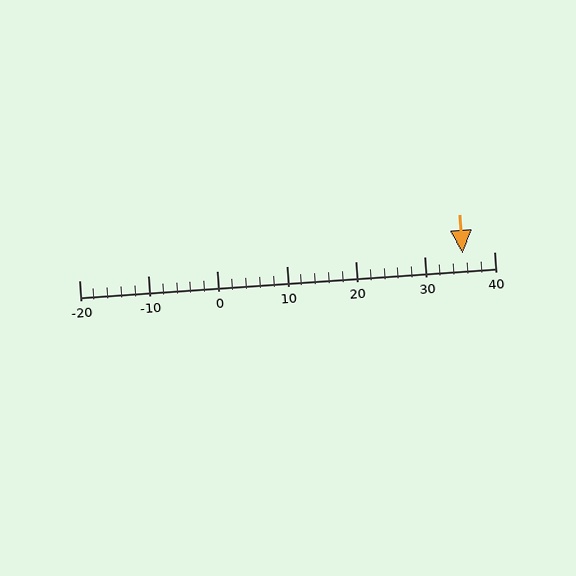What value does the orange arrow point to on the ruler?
The orange arrow points to approximately 36.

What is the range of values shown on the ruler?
The ruler shows values from -20 to 40.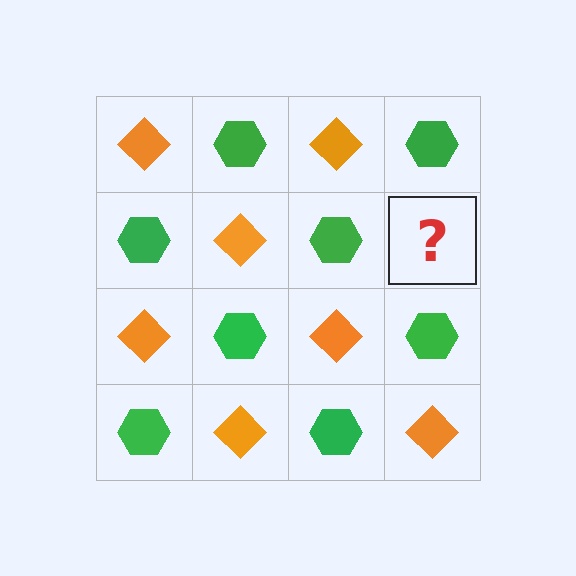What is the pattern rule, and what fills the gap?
The rule is that it alternates orange diamond and green hexagon in a checkerboard pattern. The gap should be filled with an orange diamond.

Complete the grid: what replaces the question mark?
The question mark should be replaced with an orange diamond.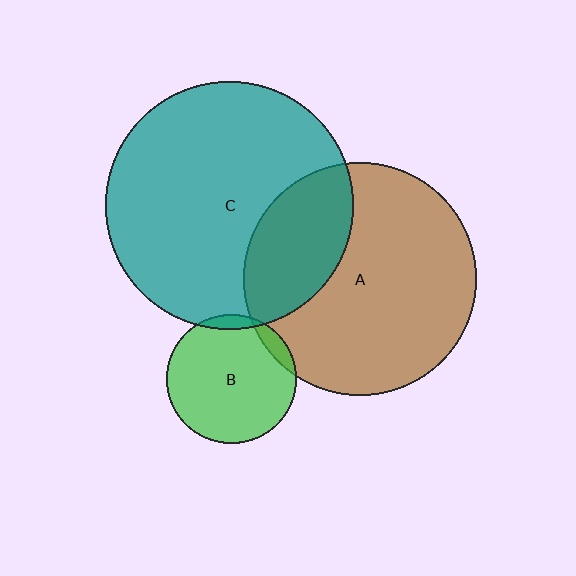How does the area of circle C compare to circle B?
Approximately 3.7 times.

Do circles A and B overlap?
Yes.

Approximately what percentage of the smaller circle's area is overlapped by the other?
Approximately 5%.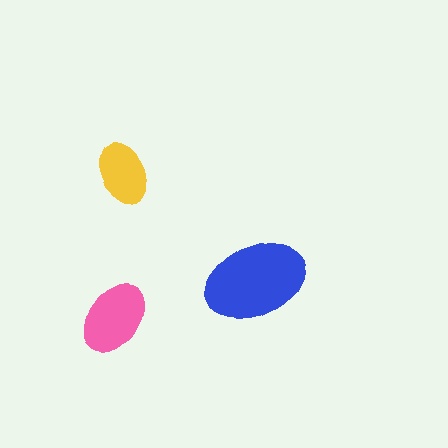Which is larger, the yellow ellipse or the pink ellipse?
The pink one.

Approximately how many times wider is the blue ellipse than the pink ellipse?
About 1.5 times wider.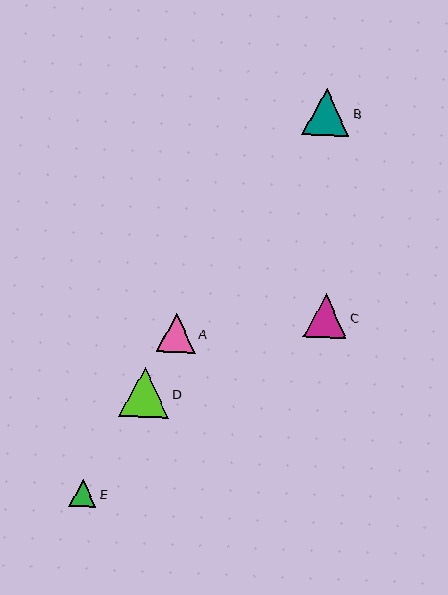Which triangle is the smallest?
Triangle E is the smallest with a size of approximately 27 pixels.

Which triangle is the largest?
Triangle D is the largest with a size of approximately 49 pixels.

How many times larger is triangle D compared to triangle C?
Triangle D is approximately 1.1 times the size of triangle C.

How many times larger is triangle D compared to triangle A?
Triangle D is approximately 1.3 times the size of triangle A.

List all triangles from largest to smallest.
From largest to smallest: D, B, C, A, E.